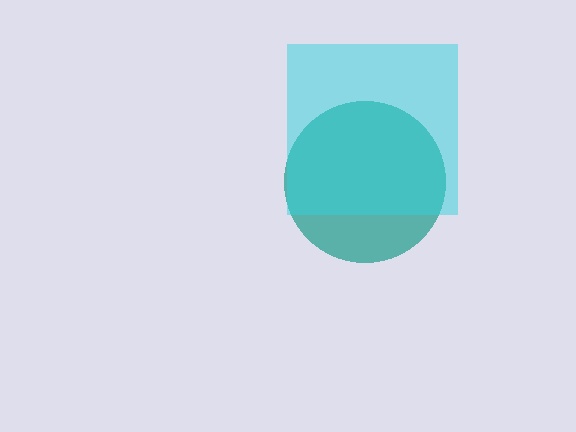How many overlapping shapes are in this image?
There are 2 overlapping shapes in the image.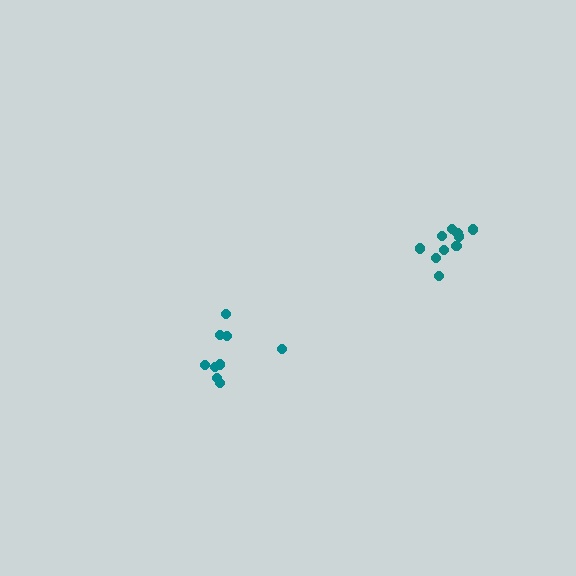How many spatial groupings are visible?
There are 2 spatial groupings.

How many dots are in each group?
Group 1: 10 dots, Group 2: 9 dots (19 total).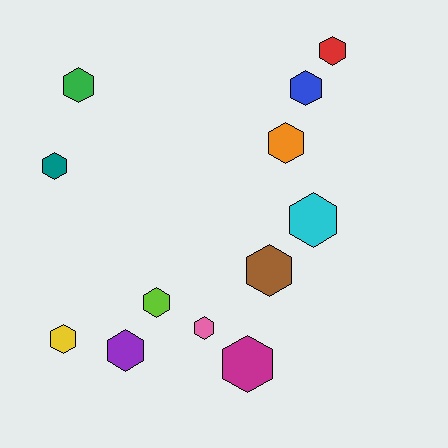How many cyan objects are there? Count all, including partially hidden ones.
There is 1 cyan object.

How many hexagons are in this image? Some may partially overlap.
There are 12 hexagons.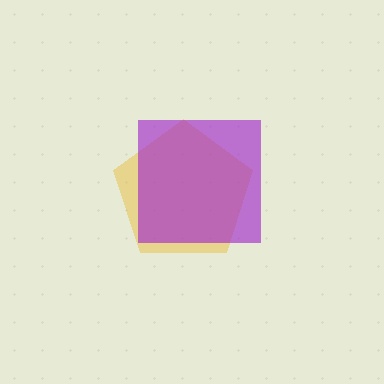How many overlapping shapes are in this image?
There are 2 overlapping shapes in the image.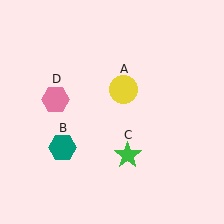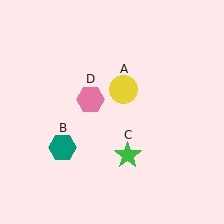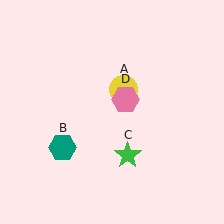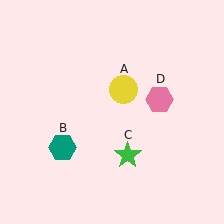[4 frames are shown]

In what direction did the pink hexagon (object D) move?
The pink hexagon (object D) moved right.